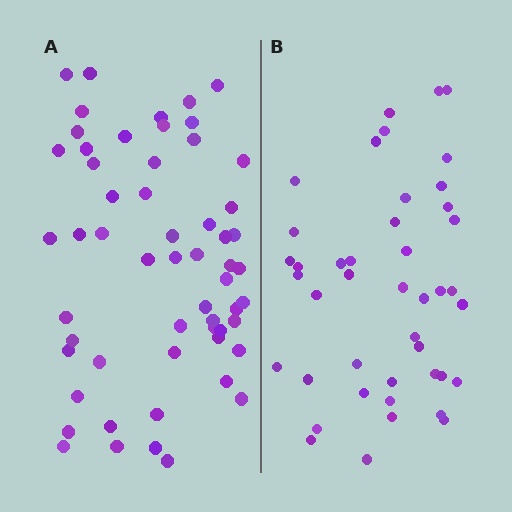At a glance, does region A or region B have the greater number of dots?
Region A (the left region) has more dots.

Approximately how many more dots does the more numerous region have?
Region A has approximately 15 more dots than region B.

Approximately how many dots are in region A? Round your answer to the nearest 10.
About 60 dots. (The exact count is 57, which rounds to 60.)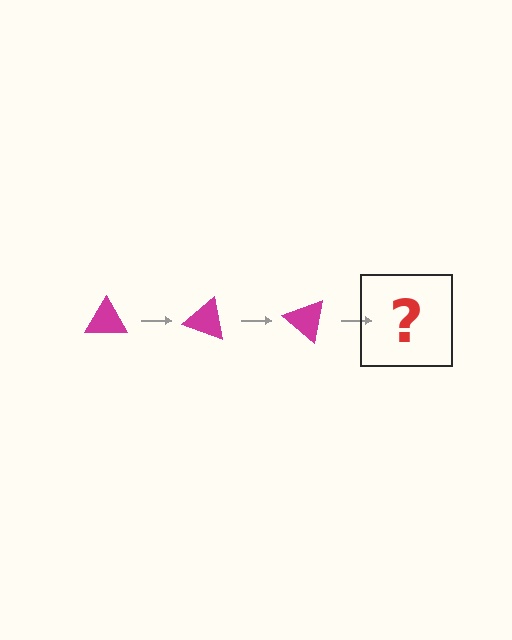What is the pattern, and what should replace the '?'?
The pattern is that the triangle rotates 20 degrees each step. The '?' should be a magenta triangle rotated 60 degrees.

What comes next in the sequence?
The next element should be a magenta triangle rotated 60 degrees.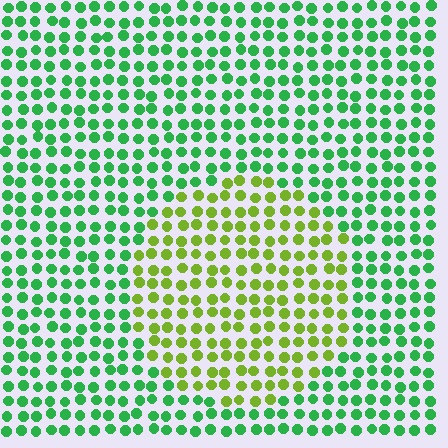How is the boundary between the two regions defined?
The boundary is defined purely by a slight shift in hue (about 47 degrees). Spacing, size, and orientation are identical on both sides.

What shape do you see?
I see a circle.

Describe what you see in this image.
The image is filled with small green elements in a uniform arrangement. A circle-shaped region is visible where the elements are tinted to a slightly different hue, forming a subtle color boundary.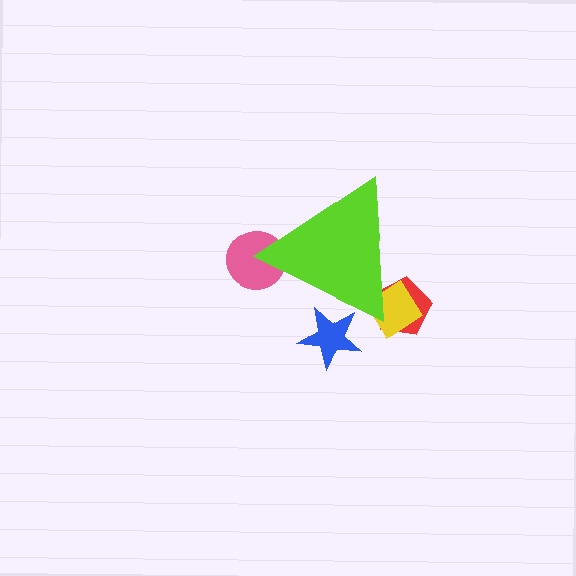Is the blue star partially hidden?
Yes, the blue star is partially hidden behind the lime triangle.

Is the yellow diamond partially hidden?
Yes, the yellow diamond is partially hidden behind the lime triangle.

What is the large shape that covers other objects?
A lime triangle.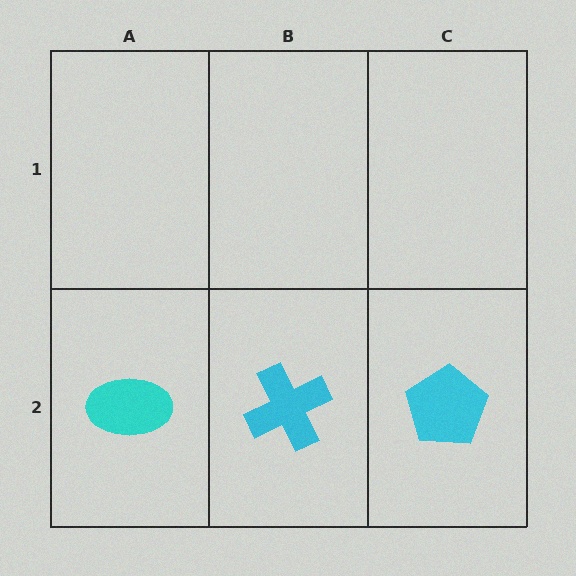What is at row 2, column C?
A cyan pentagon.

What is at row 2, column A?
A cyan ellipse.